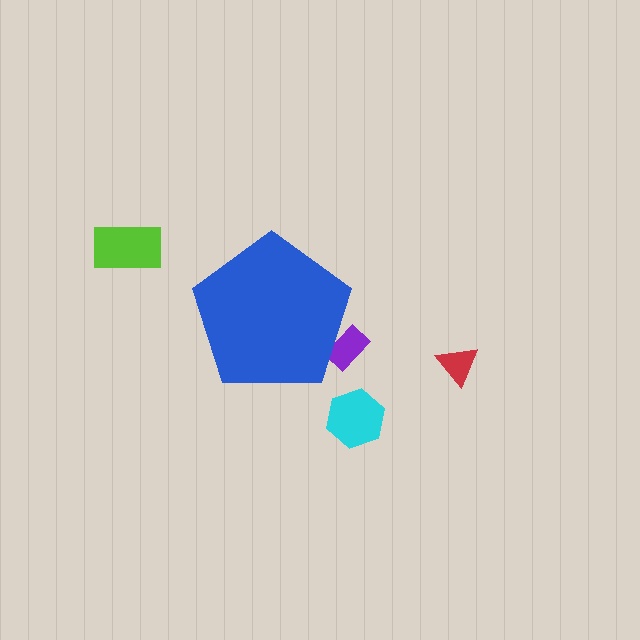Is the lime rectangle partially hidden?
No, the lime rectangle is fully visible.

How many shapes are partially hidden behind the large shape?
1 shape is partially hidden.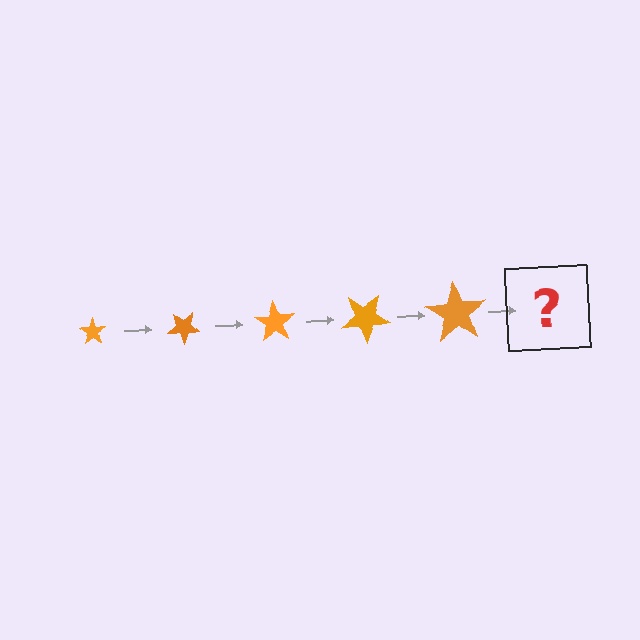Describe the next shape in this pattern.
It should be a star, larger than the previous one and rotated 175 degrees from the start.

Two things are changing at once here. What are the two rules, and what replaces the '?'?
The two rules are that the star grows larger each step and it rotates 35 degrees each step. The '?' should be a star, larger than the previous one and rotated 175 degrees from the start.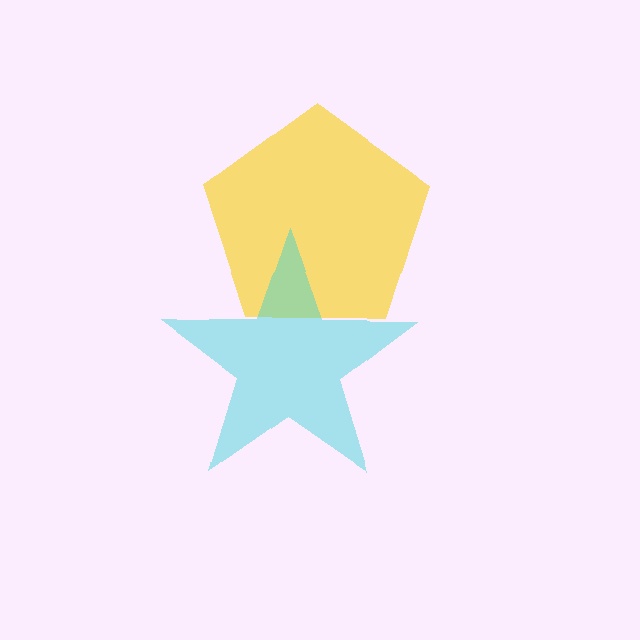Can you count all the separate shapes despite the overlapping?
Yes, there are 2 separate shapes.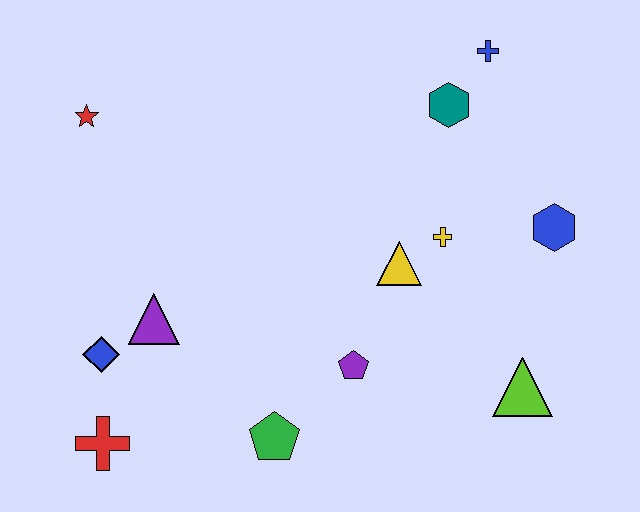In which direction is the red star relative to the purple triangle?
The red star is above the purple triangle.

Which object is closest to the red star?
The purple triangle is closest to the red star.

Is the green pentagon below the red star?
Yes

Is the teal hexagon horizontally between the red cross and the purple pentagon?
No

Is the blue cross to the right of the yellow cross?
Yes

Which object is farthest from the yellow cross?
The red cross is farthest from the yellow cross.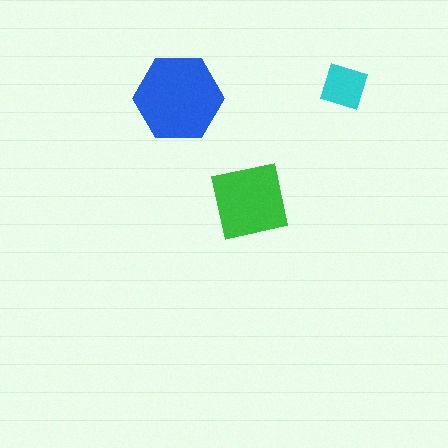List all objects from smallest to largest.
The cyan square, the green square, the blue hexagon.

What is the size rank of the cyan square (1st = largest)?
3rd.